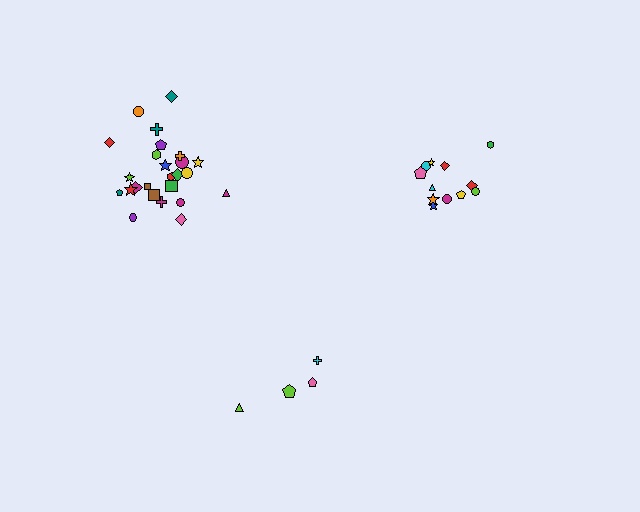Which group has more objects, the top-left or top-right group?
The top-left group.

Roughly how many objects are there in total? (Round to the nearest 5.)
Roughly 40 objects in total.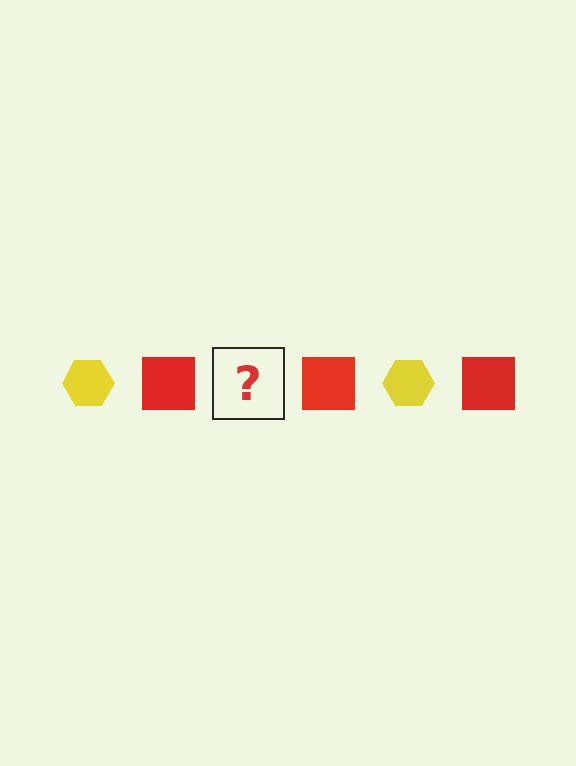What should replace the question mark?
The question mark should be replaced with a yellow hexagon.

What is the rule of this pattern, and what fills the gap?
The rule is that the pattern alternates between yellow hexagon and red square. The gap should be filled with a yellow hexagon.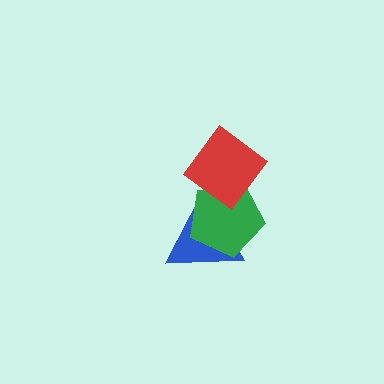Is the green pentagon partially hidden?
Yes, it is partially covered by another shape.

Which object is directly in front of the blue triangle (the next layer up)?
The green pentagon is directly in front of the blue triangle.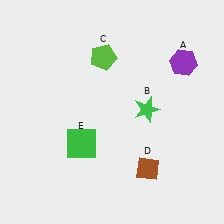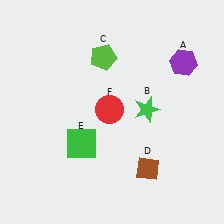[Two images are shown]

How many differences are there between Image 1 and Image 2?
There is 1 difference between the two images.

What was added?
A red circle (F) was added in Image 2.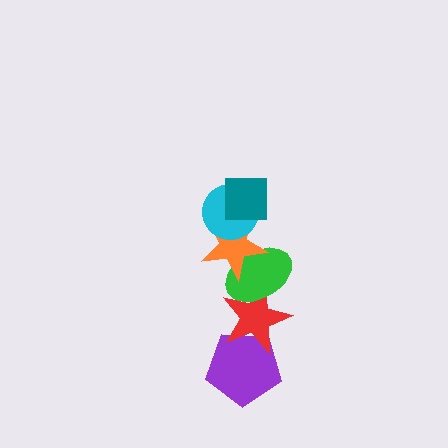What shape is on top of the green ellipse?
The orange star is on top of the green ellipse.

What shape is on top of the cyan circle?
The teal square is on top of the cyan circle.